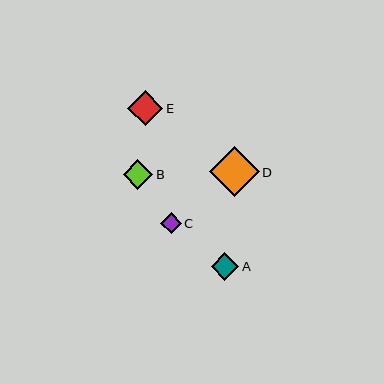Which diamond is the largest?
Diamond D is the largest with a size of approximately 50 pixels.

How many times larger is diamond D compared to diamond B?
Diamond D is approximately 1.7 times the size of diamond B.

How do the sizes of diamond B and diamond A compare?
Diamond B and diamond A are approximately the same size.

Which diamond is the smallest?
Diamond C is the smallest with a size of approximately 21 pixels.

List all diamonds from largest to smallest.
From largest to smallest: D, E, B, A, C.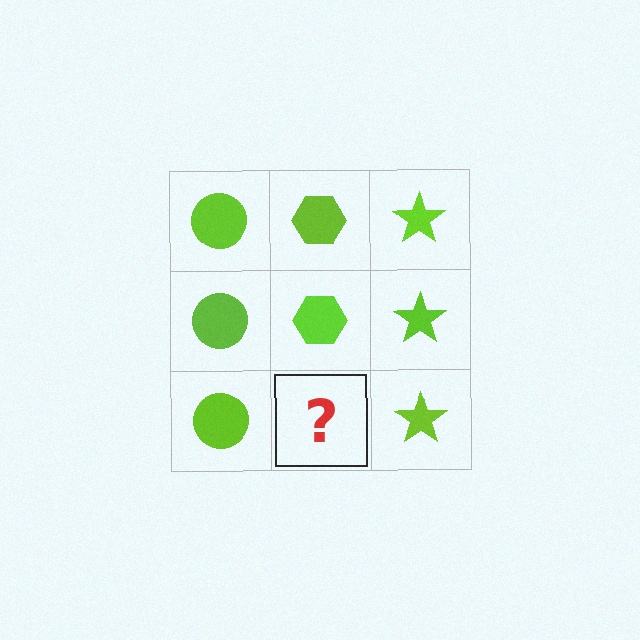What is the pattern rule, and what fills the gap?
The rule is that each column has a consistent shape. The gap should be filled with a lime hexagon.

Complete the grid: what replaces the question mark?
The question mark should be replaced with a lime hexagon.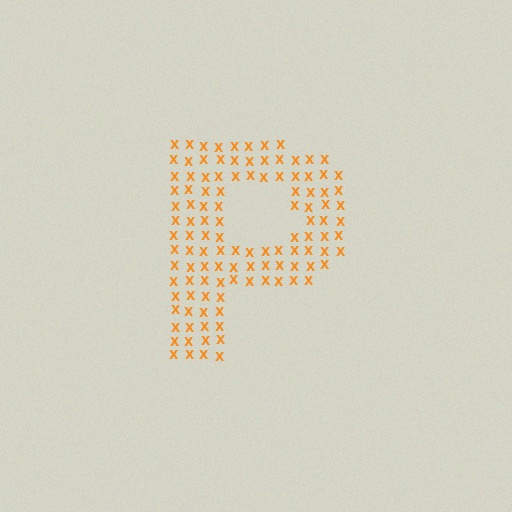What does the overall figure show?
The overall figure shows the letter P.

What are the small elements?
The small elements are letter X's.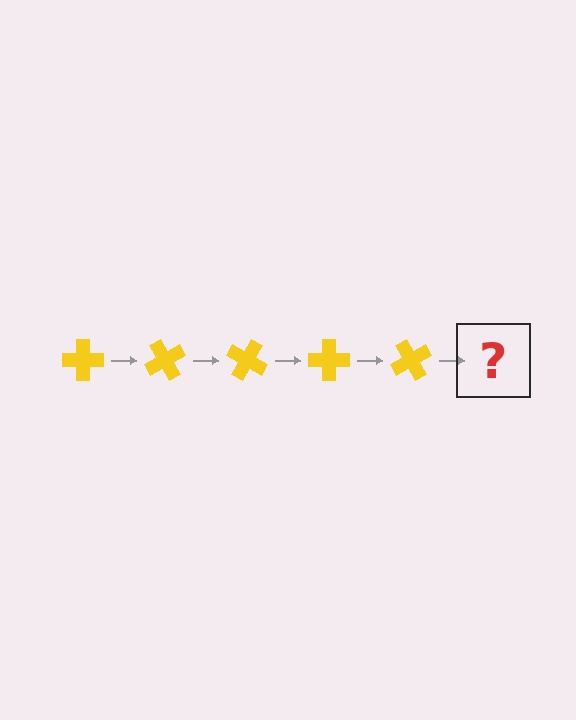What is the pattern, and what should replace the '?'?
The pattern is that the cross rotates 60 degrees each step. The '?' should be a yellow cross rotated 300 degrees.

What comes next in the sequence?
The next element should be a yellow cross rotated 300 degrees.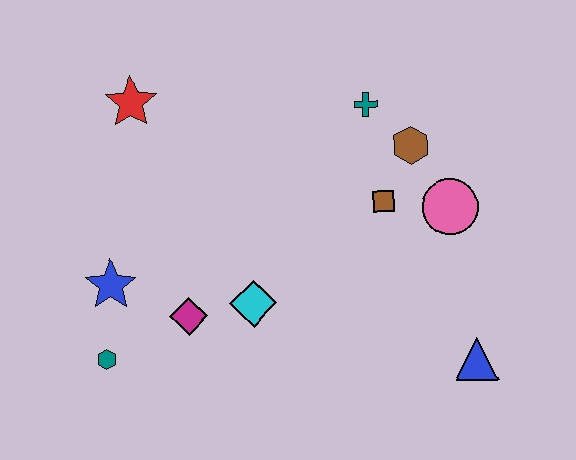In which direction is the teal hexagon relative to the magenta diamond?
The teal hexagon is to the left of the magenta diamond.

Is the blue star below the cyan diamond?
No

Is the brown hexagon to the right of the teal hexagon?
Yes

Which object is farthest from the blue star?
The blue triangle is farthest from the blue star.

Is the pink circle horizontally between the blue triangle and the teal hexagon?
Yes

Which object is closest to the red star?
The blue star is closest to the red star.